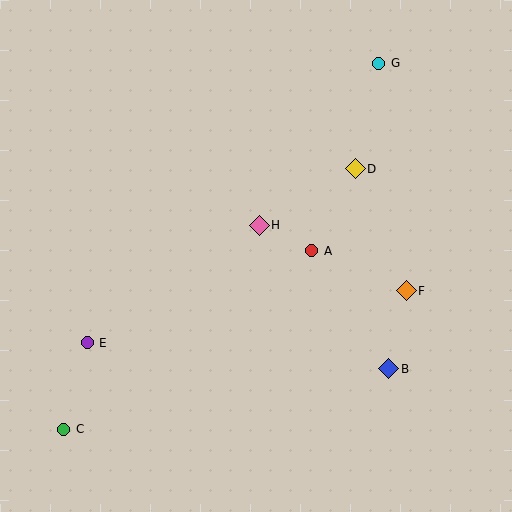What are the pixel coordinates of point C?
Point C is at (64, 429).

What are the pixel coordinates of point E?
Point E is at (87, 343).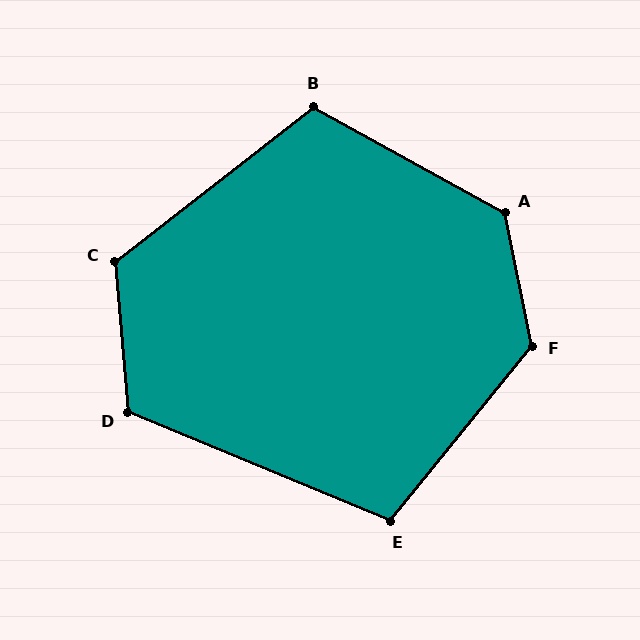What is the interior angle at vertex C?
Approximately 123 degrees (obtuse).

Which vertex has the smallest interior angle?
E, at approximately 106 degrees.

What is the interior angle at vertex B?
Approximately 113 degrees (obtuse).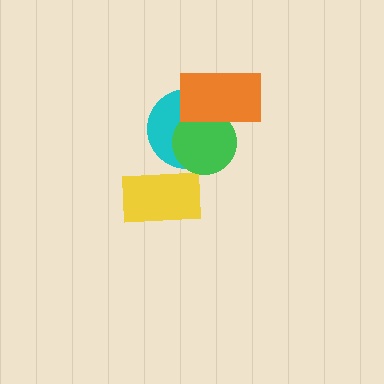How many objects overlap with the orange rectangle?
2 objects overlap with the orange rectangle.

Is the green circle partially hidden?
Yes, it is partially covered by another shape.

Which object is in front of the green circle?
The orange rectangle is in front of the green circle.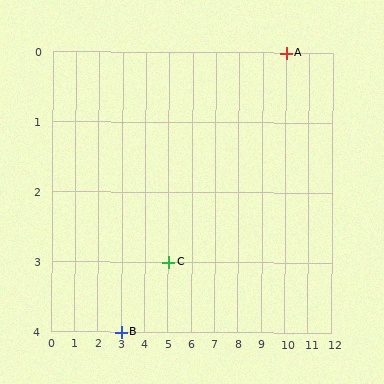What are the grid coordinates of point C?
Point C is at grid coordinates (5, 3).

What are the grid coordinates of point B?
Point B is at grid coordinates (3, 4).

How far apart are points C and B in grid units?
Points C and B are 2 columns and 1 row apart (about 2.2 grid units diagonally).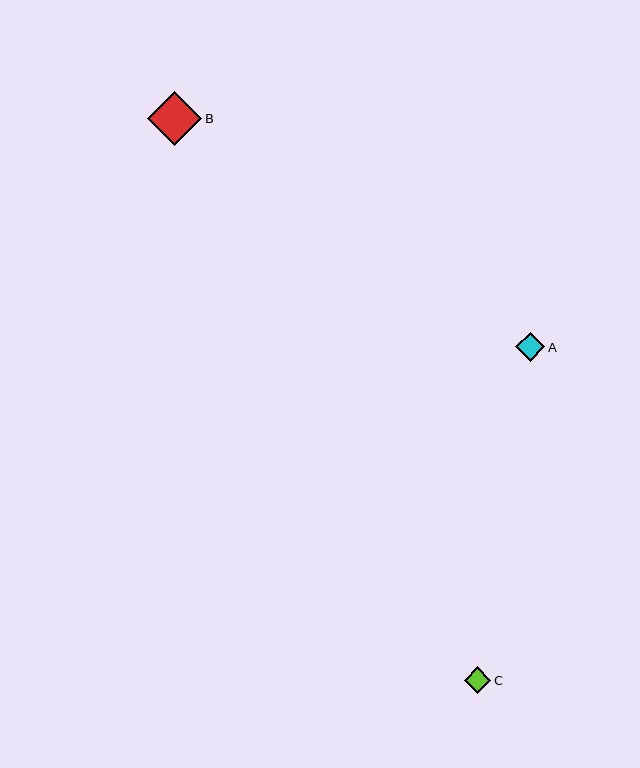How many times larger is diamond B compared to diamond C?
Diamond B is approximately 2.1 times the size of diamond C.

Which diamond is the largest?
Diamond B is the largest with a size of approximately 54 pixels.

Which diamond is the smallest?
Diamond C is the smallest with a size of approximately 26 pixels.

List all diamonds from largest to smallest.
From largest to smallest: B, A, C.